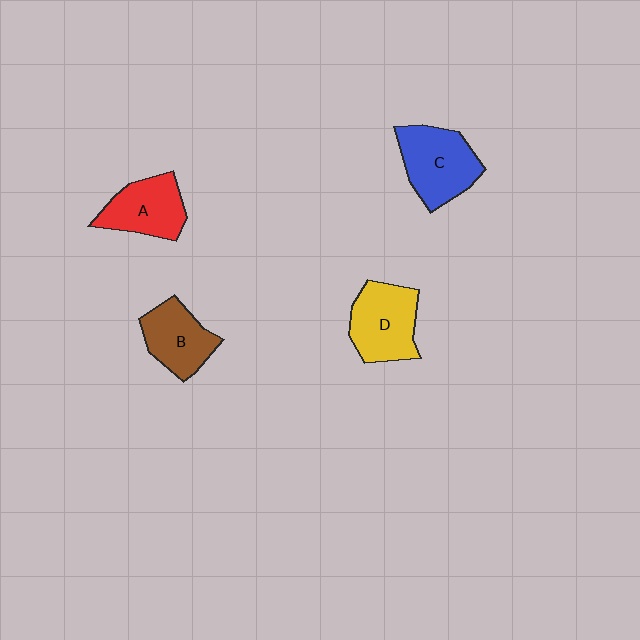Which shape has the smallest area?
Shape B (brown).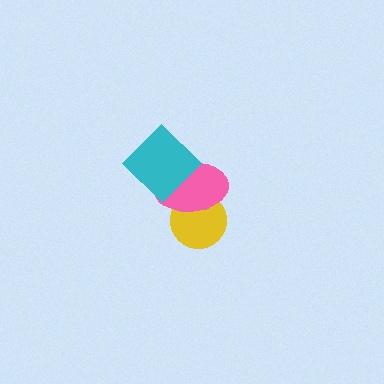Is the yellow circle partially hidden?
Yes, it is partially covered by another shape.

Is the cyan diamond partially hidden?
No, no other shape covers it.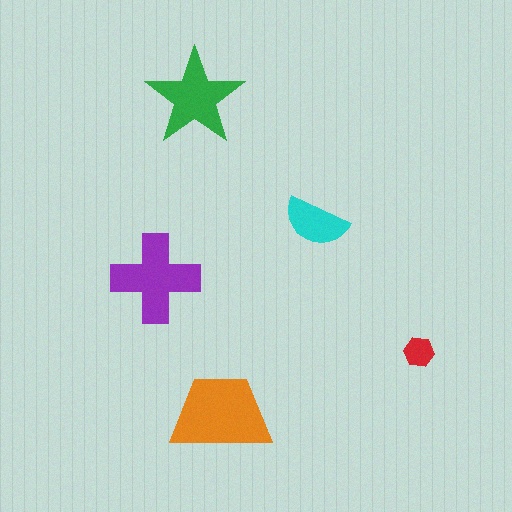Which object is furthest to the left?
The purple cross is leftmost.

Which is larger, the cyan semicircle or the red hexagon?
The cyan semicircle.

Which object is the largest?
The orange trapezoid.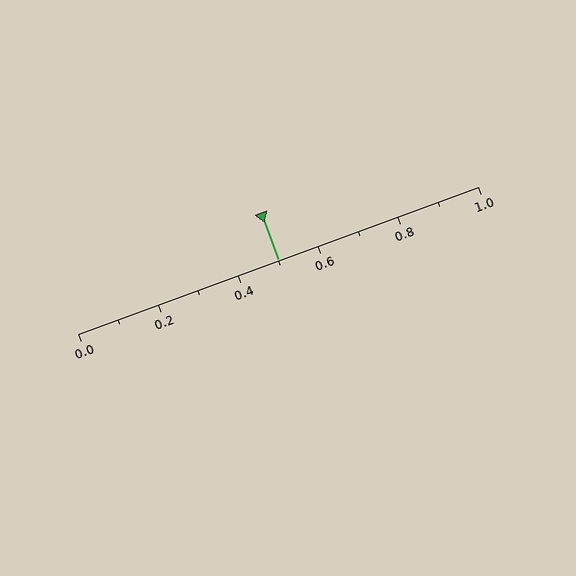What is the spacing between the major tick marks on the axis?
The major ticks are spaced 0.2 apart.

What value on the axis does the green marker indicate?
The marker indicates approximately 0.5.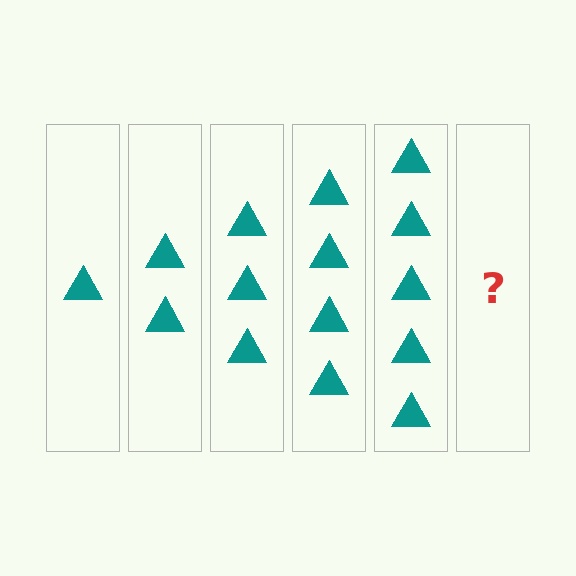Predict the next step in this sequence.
The next step is 6 triangles.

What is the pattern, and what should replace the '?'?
The pattern is that each step adds one more triangle. The '?' should be 6 triangles.